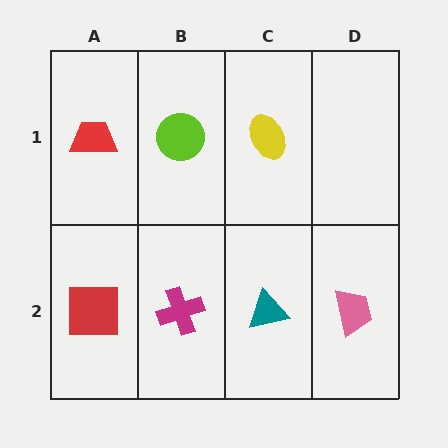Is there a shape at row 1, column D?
No, that cell is empty.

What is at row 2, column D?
A pink trapezoid.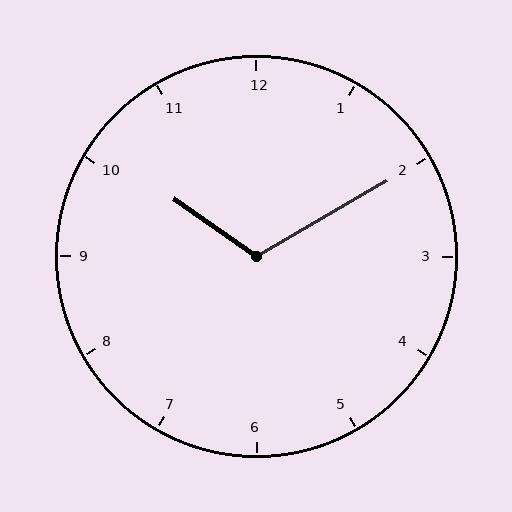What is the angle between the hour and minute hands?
Approximately 115 degrees.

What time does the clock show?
10:10.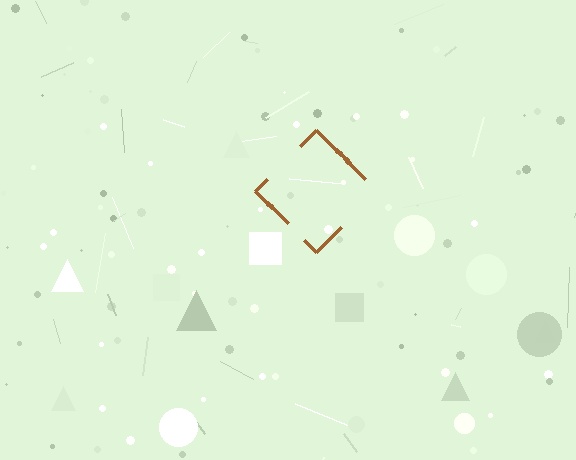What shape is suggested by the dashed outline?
The dashed outline suggests a diamond.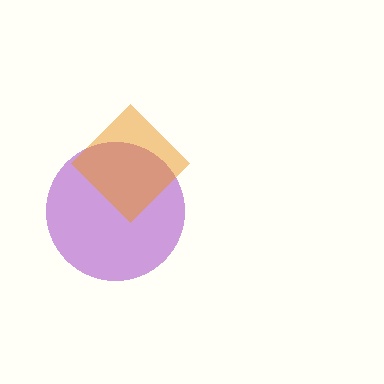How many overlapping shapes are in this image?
There are 2 overlapping shapes in the image.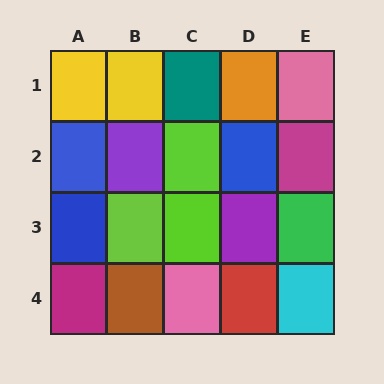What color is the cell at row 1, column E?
Pink.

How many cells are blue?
3 cells are blue.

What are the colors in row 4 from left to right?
Magenta, brown, pink, red, cyan.